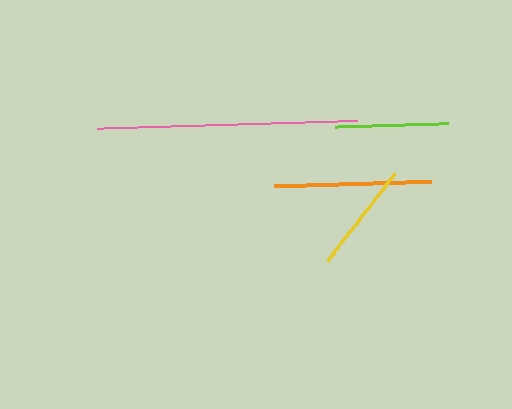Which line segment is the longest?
The pink line is the longest at approximately 260 pixels.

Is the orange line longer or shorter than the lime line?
The orange line is longer than the lime line.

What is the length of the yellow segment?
The yellow segment is approximately 111 pixels long.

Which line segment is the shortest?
The yellow line is the shortest at approximately 111 pixels.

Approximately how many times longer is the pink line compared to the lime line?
The pink line is approximately 2.3 times the length of the lime line.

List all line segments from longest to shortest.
From longest to shortest: pink, orange, lime, yellow.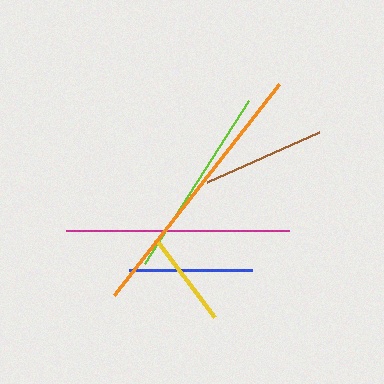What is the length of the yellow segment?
The yellow segment is approximately 97 pixels long.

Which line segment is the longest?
The orange line is the longest at approximately 268 pixels.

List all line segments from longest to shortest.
From longest to shortest: orange, magenta, lime, brown, blue, yellow.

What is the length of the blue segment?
The blue segment is approximately 123 pixels long.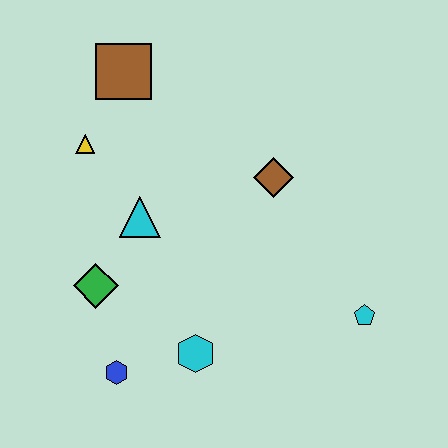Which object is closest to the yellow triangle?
The brown square is closest to the yellow triangle.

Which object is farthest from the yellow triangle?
The cyan pentagon is farthest from the yellow triangle.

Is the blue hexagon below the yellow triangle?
Yes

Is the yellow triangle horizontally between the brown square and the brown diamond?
No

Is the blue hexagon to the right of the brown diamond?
No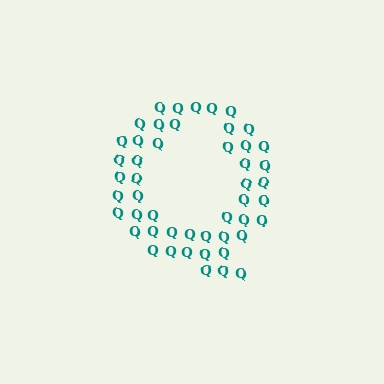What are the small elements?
The small elements are letter Q's.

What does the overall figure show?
The overall figure shows the letter Q.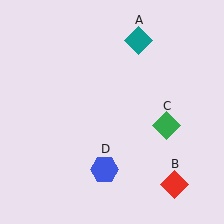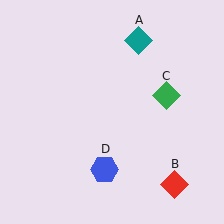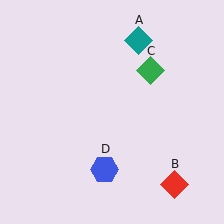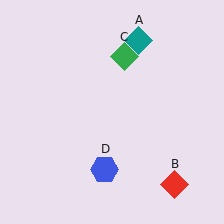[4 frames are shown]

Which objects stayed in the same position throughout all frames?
Teal diamond (object A) and red diamond (object B) and blue hexagon (object D) remained stationary.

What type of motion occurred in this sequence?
The green diamond (object C) rotated counterclockwise around the center of the scene.